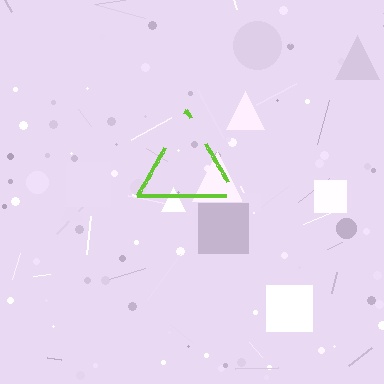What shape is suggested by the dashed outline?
The dashed outline suggests a triangle.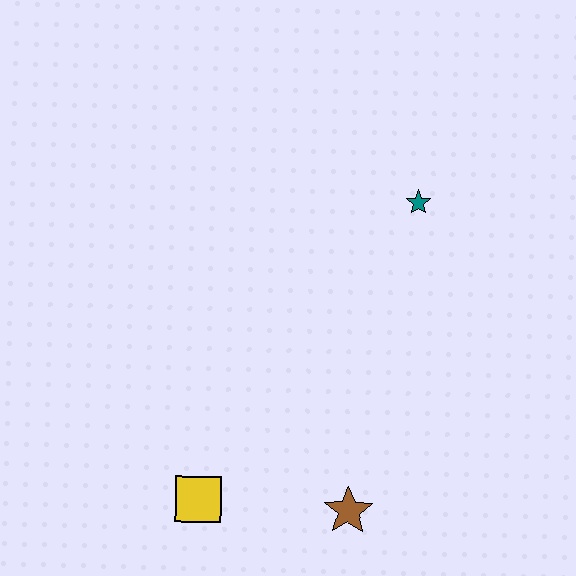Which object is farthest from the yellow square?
The teal star is farthest from the yellow square.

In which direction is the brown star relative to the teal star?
The brown star is below the teal star.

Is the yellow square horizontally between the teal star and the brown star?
No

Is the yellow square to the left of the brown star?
Yes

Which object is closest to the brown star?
The yellow square is closest to the brown star.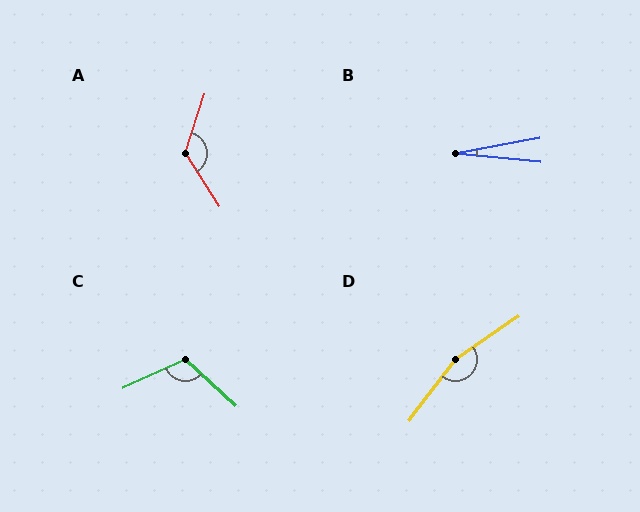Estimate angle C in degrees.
Approximately 113 degrees.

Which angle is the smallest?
B, at approximately 16 degrees.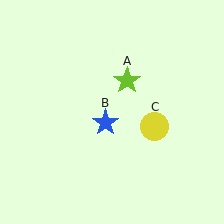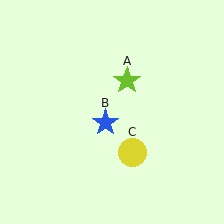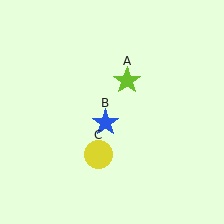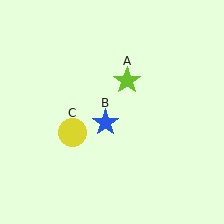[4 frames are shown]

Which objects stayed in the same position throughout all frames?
Lime star (object A) and blue star (object B) remained stationary.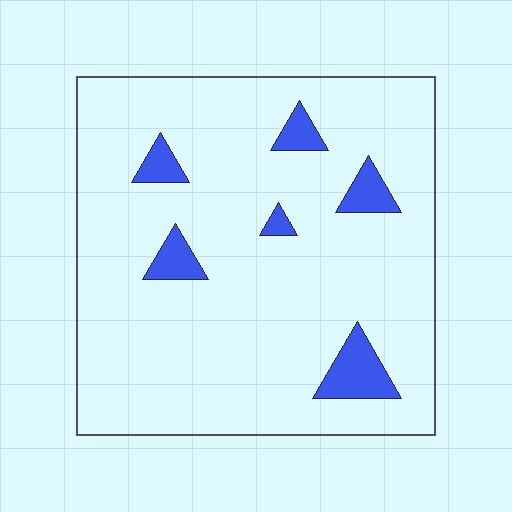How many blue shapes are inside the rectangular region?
6.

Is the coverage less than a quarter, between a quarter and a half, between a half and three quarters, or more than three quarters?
Less than a quarter.